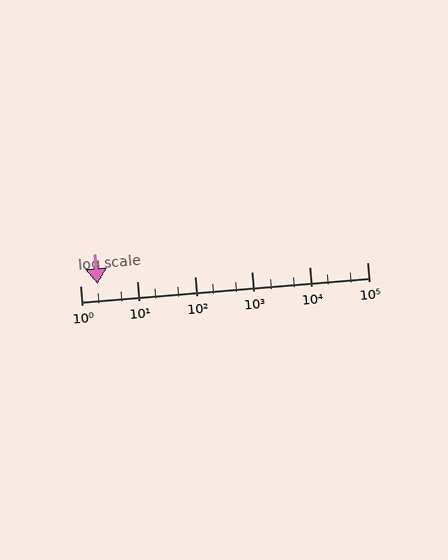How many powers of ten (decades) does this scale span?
The scale spans 5 decades, from 1 to 100000.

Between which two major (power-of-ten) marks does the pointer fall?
The pointer is between 1 and 10.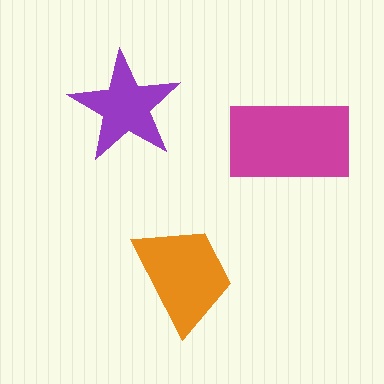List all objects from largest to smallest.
The magenta rectangle, the orange trapezoid, the purple star.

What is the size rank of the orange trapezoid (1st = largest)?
2nd.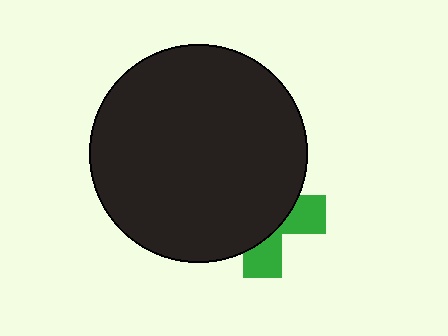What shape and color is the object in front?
The object in front is a black circle.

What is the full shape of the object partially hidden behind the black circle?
The partially hidden object is a green cross.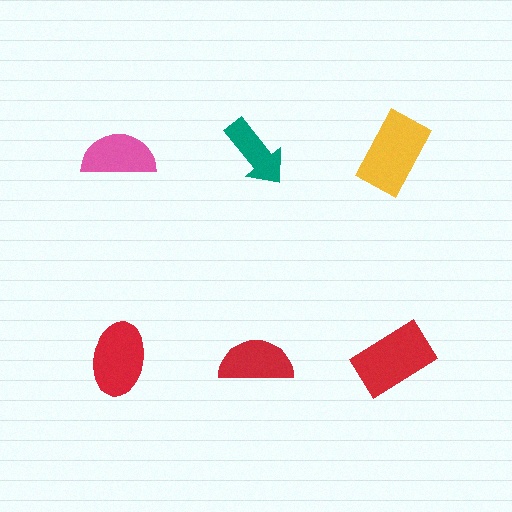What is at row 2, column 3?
A red rectangle.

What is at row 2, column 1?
A red ellipse.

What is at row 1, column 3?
A yellow rectangle.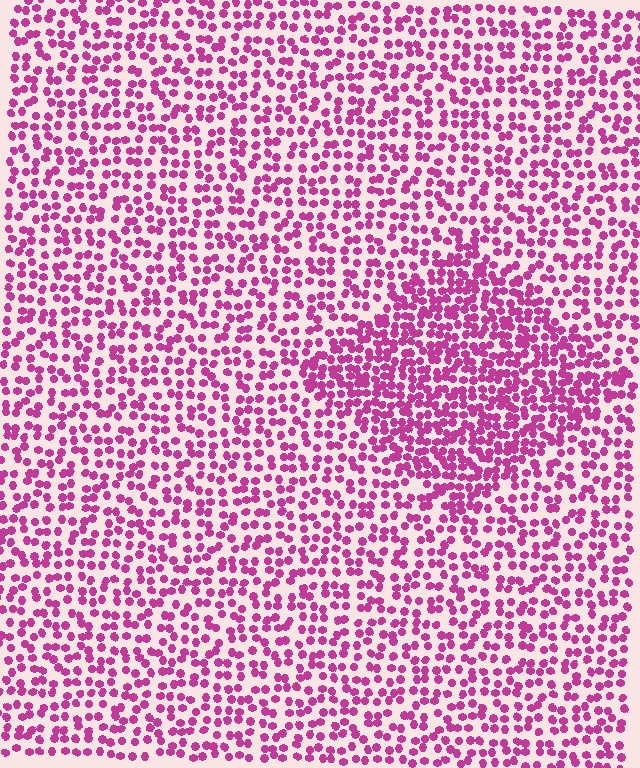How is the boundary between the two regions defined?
The boundary is defined by a change in element density (approximately 1.7x ratio). All elements are the same color, size, and shape.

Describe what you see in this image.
The image contains small magenta elements arranged at two different densities. A diamond-shaped region is visible where the elements are more densely packed than the surrounding area.